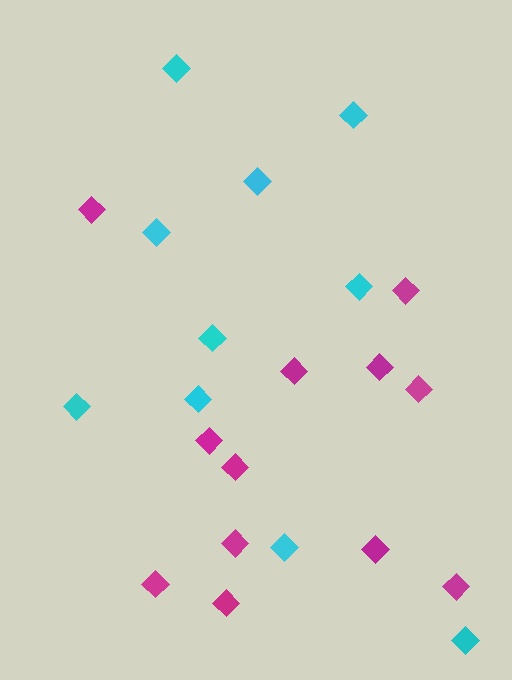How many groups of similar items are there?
There are 2 groups: one group of cyan diamonds (10) and one group of magenta diamonds (12).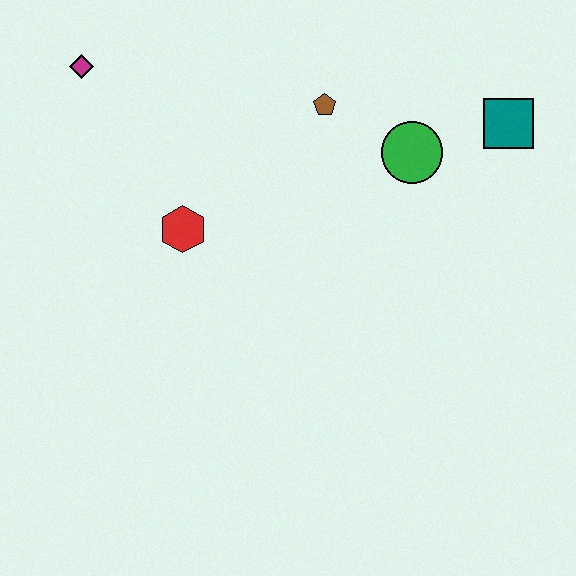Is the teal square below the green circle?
No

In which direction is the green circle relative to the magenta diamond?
The green circle is to the right of the magenta diamond.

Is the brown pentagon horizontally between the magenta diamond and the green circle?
Yes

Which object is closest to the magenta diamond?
The red hexagon is closest to the magenta diamond.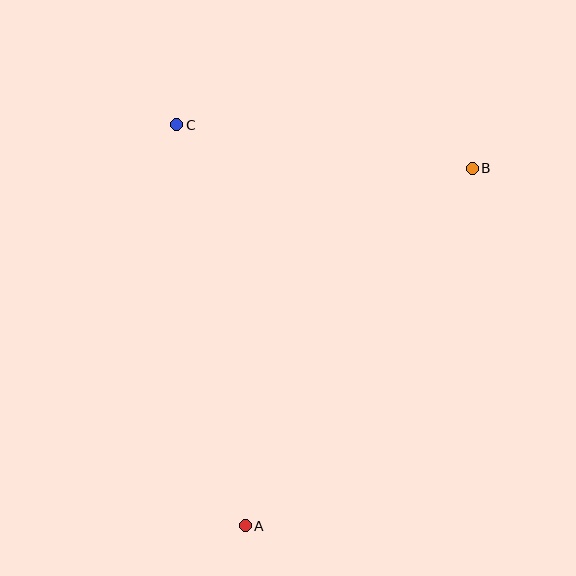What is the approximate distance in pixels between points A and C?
The distance between A and C is approximately 407 pixels.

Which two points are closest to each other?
Points B and C are closest to each other.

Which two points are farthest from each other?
Points A and B are farthest from each other.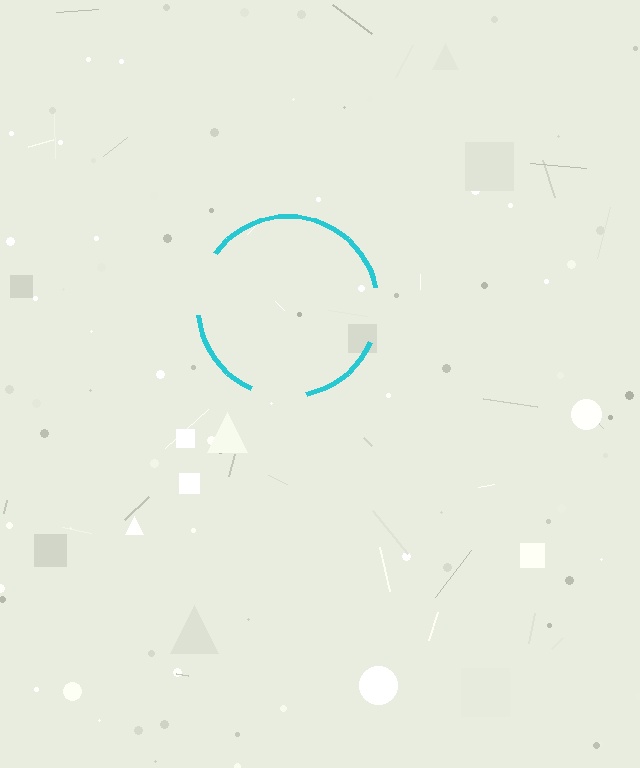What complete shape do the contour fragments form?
The contour fragments form a circle.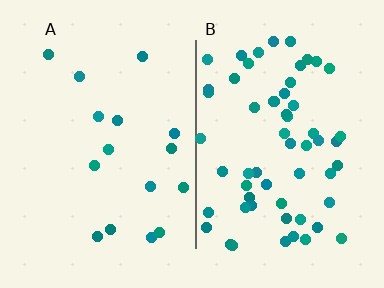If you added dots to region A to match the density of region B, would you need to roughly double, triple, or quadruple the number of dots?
Approximately quadruple.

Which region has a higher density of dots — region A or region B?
B (the right).